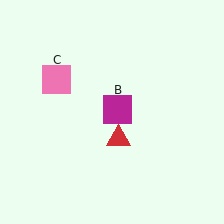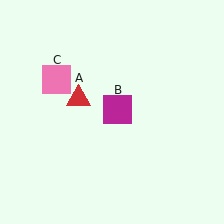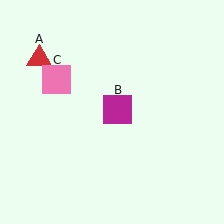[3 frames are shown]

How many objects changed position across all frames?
1 object changed position: red triangle (object A).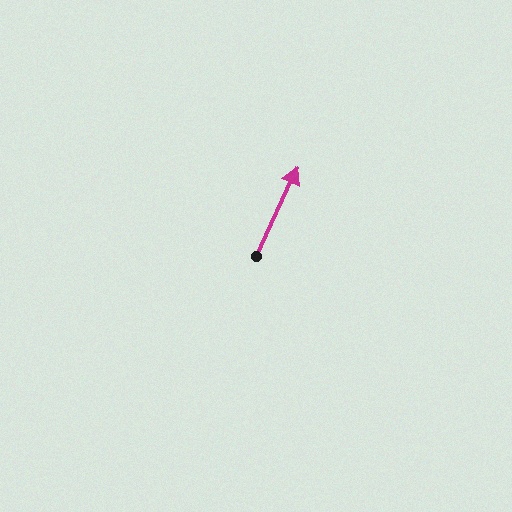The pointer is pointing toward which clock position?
Roughly 1 o'clock.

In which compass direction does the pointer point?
Northeast.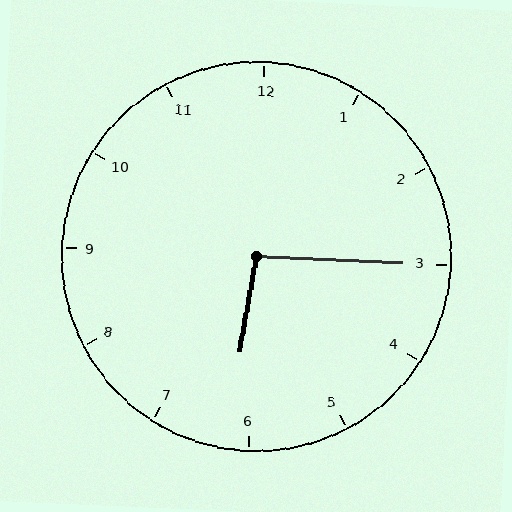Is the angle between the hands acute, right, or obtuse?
It is obtuse.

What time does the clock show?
6:15.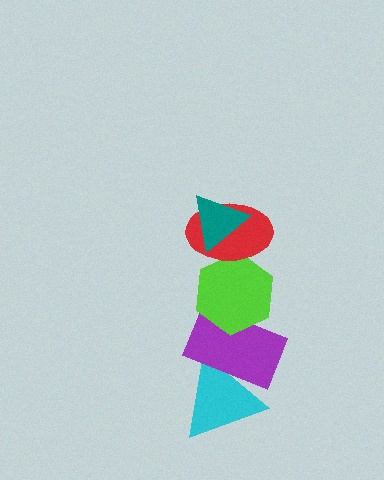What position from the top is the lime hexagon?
The lime hexagon is 3rd from the top.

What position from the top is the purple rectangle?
The purple rectangle is 4th from the top.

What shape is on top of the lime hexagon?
The red ellipse is on top of the lime hexagon.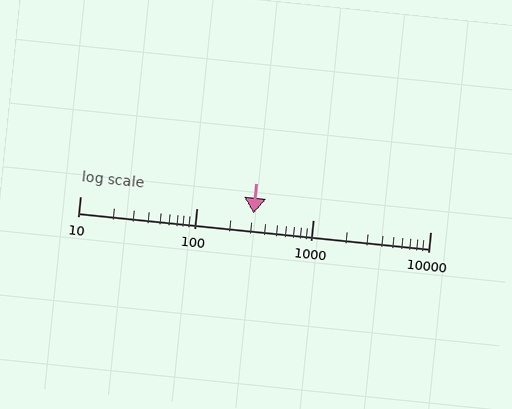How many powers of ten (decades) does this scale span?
The scale spans 3 decades, from 10 to 10000.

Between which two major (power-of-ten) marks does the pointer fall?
The pointer is between 100 and 1000.